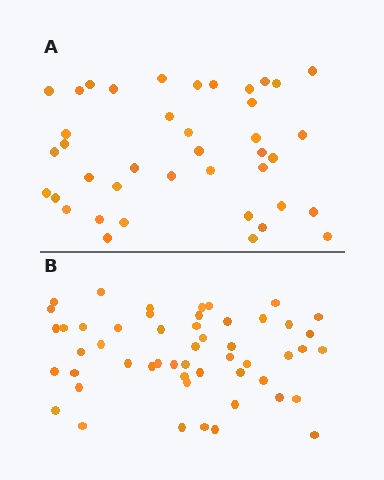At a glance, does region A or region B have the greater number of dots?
Region B (the bottom region) has more dots.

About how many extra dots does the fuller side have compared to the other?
Region B has roughly 12 or so more dots than region A.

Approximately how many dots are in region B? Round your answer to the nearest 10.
About 50 dots. (The exact count is 52, which rounds to 50.)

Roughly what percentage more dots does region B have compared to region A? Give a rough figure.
About 30% more.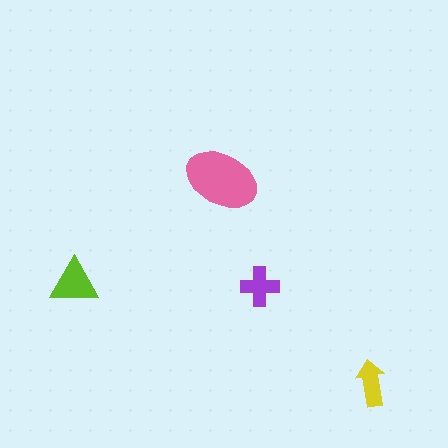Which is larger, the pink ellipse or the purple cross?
The pink ellipse.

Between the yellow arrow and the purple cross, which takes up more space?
The purple cross.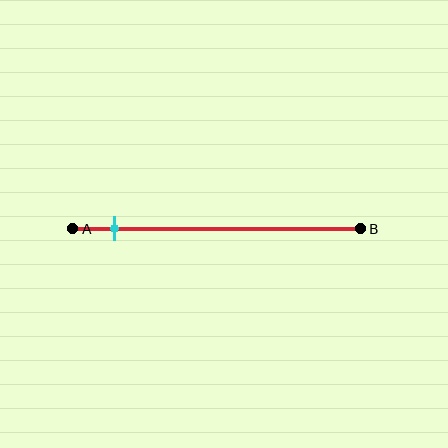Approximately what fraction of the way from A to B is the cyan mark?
The cyan mark is approximately 15% of the way from A to B.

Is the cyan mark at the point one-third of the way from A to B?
No, the mark is at about 15% from A, not at the 33% one-third point.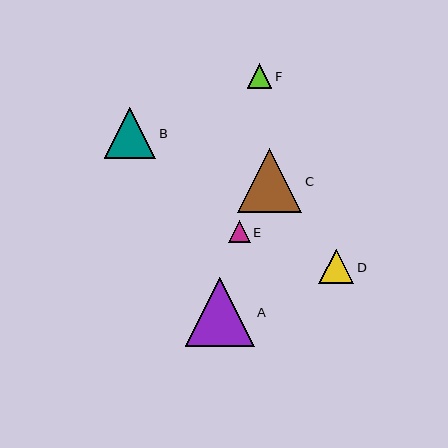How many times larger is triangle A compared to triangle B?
Triangle A is approximately 1.3 times the size of triangle B.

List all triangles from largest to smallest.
From largest to smallest: A, C, B, D, F, E.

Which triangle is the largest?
Triangle A is the largest with a size of approximately 69 pixels.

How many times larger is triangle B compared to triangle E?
Triangle B is approximately 2.3 times the size of triangle E.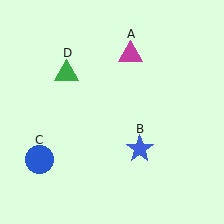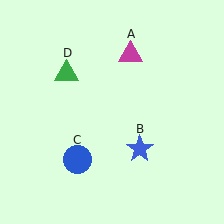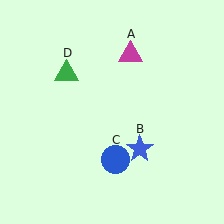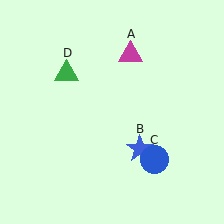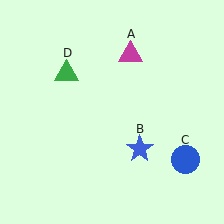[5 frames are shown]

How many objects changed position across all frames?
1 object changed position: blue circle (object C).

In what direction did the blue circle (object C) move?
The blue circle (object C) moved right.